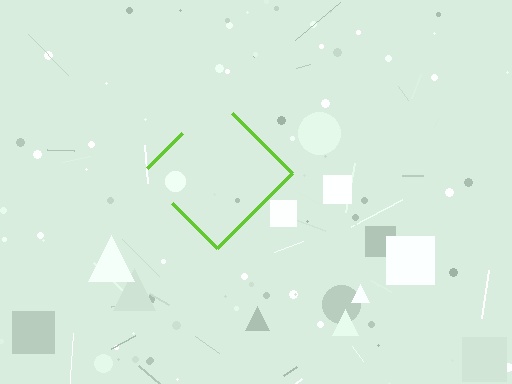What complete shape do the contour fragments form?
The contour fragments form a diamond.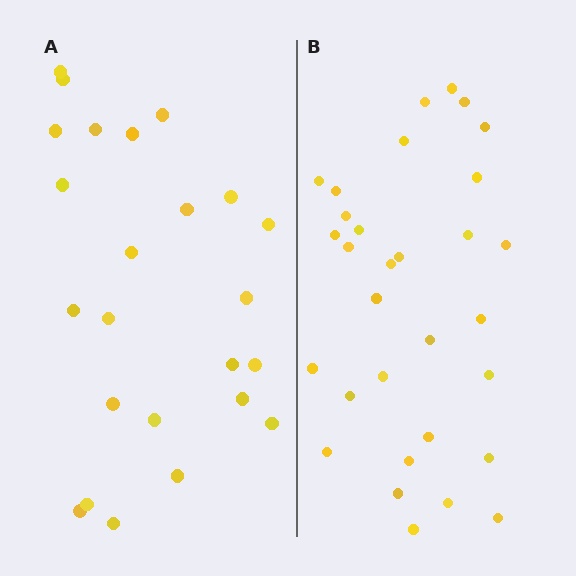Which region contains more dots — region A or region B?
Region B (the right region) has more dots.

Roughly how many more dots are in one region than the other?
Region B has roughly 8 or so more dots than region A.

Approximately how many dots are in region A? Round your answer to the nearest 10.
About 20 dots. (The exact count is 24, which rounds to 20.)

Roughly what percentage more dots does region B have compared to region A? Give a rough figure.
About 30% more.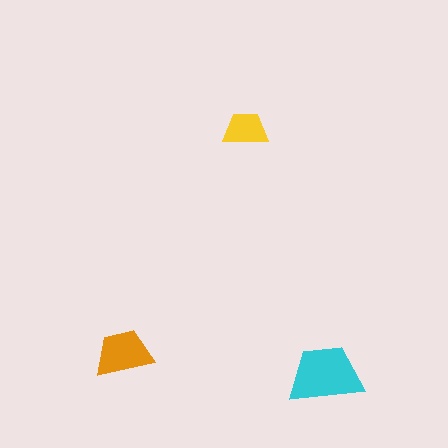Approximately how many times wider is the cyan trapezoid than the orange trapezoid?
About 1.5 times wider.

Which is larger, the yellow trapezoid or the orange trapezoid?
The orange one.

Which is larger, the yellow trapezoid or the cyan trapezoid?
The cyan one.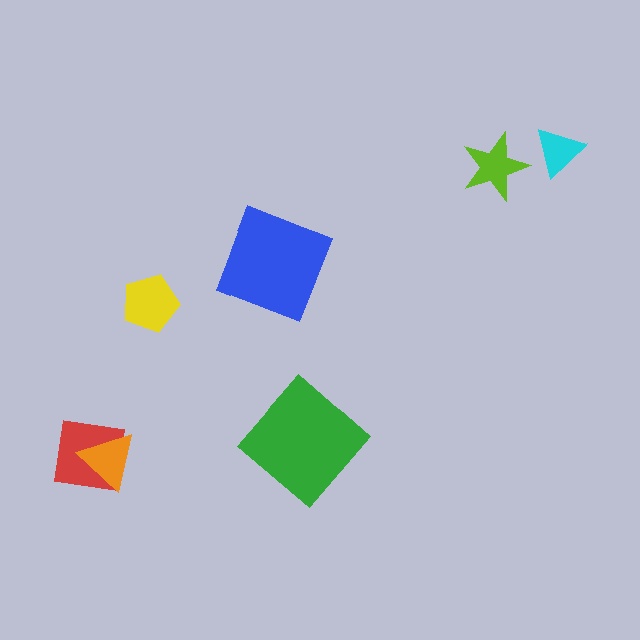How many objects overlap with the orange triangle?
1 object overlaps with the orange triangle.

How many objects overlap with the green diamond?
0 objects overlap with the green diamond.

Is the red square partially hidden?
Yes, it is partially covered by another shape.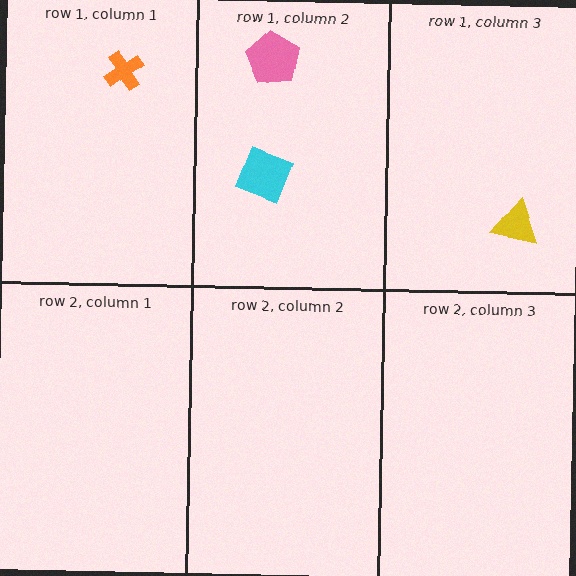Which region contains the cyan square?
The row 1, column 2 region.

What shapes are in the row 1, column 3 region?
The yellow triangle.